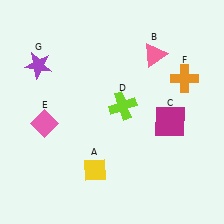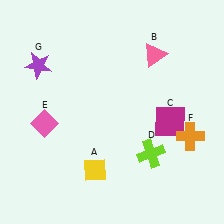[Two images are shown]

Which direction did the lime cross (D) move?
The lime cross (D) moved down.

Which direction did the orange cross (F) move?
The orange cross (F) moved down.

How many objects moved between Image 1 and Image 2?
2 objects moved between the two images.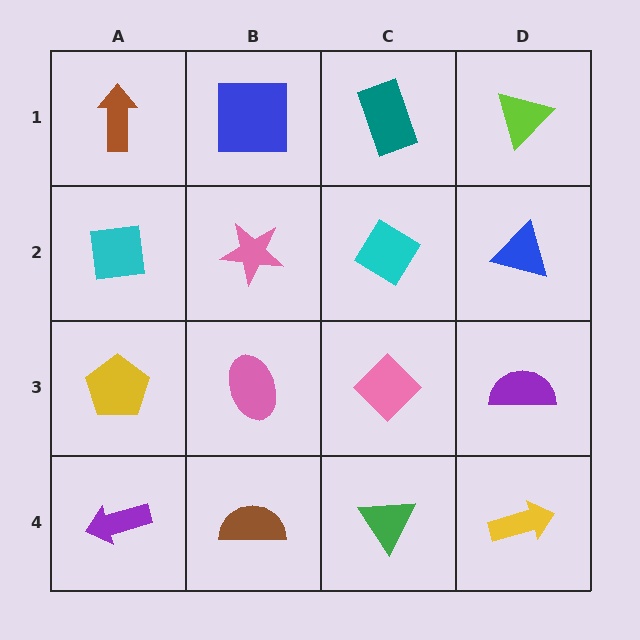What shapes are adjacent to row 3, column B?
A pink star (row 2, column B), a brown semicircle (row 4, column B), a yellow pentagon (row 3, column A), a pink diamond (row 3, column C).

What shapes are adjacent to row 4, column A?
A yellow pentagon (row 3, column A), a brown semicircle (row 4, column B).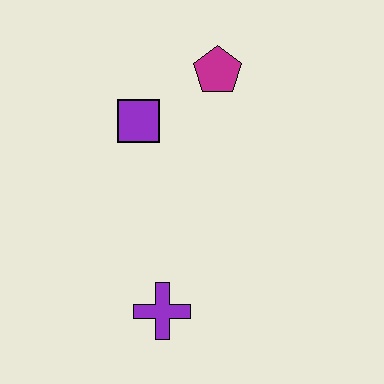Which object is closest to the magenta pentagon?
The purple square is closest to the magenta pentagon.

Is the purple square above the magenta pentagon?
No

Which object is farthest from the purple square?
The purple cross is farthest from the purple square.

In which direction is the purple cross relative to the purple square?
The purple cross is below the purple square.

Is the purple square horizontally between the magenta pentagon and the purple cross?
No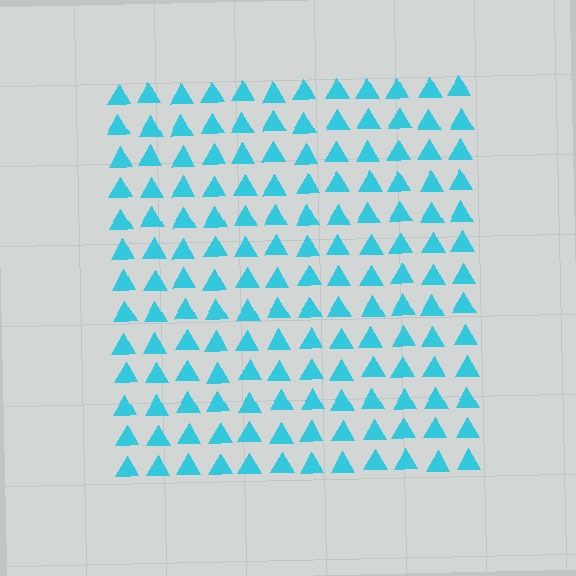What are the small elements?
The small elements are triangles.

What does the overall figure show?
The overall figure shows a square.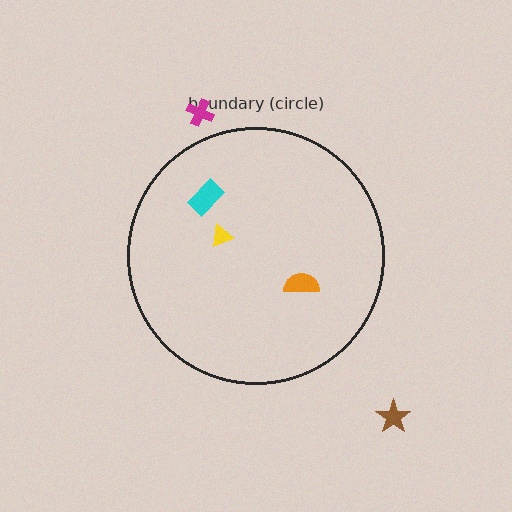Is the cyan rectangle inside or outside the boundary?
Inside.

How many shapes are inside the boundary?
3 inside, 2 outside.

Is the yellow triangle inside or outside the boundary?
Inside.